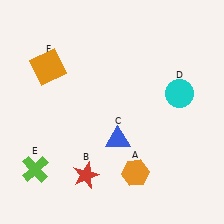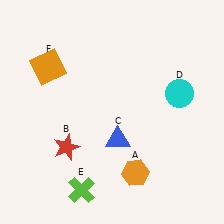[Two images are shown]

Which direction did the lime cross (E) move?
The lime cross (E) moved right.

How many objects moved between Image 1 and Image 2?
2 objects moved between the two images.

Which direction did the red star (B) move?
The red star (B) moved up.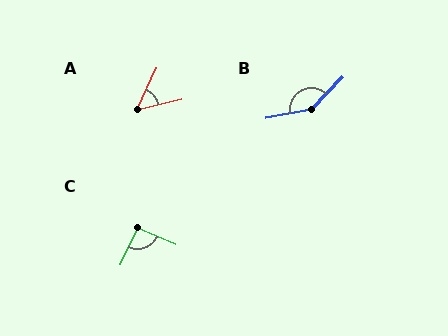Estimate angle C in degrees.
Approximately 91 degrees.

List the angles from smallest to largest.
A (52°), C (91°), B (145°).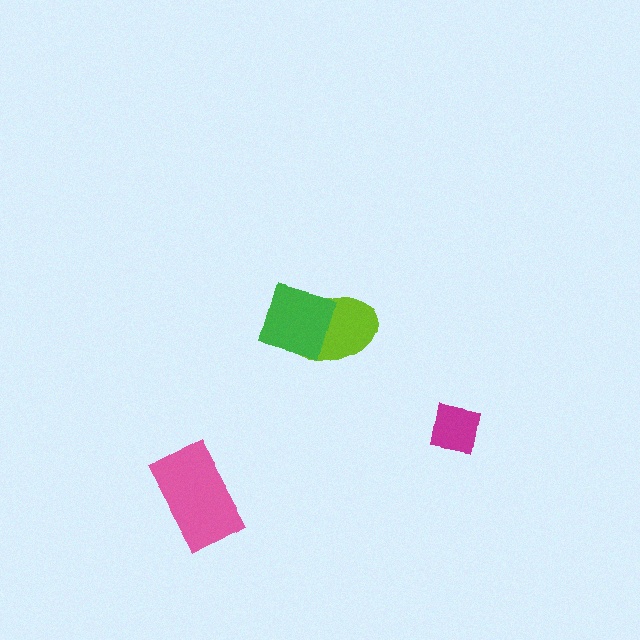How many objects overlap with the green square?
1 object overlaps with the green square.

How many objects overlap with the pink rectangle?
0 objects overlap with the pink rectangle.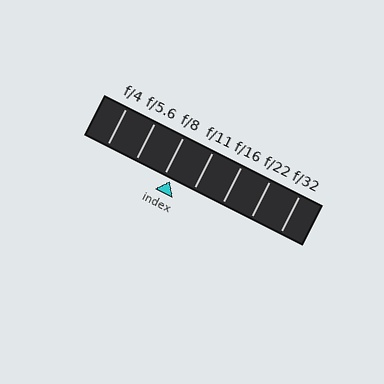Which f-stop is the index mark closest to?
The index mark is closest to f/8.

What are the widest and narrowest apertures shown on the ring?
The widest aperture shown is f/4 and the narrowest is f/32.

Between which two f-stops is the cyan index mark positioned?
The index mark is between f/8 and f/11.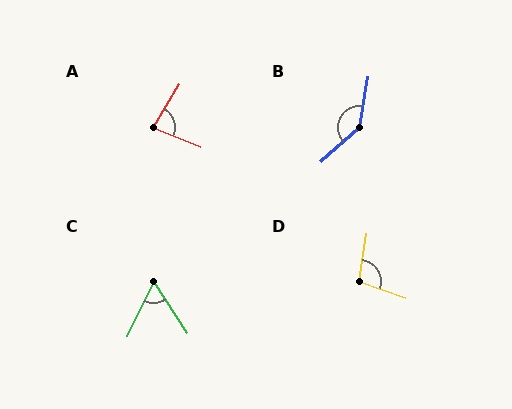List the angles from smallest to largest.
C (59°), A (81°), D (100°), B (142°).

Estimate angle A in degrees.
Approximately 81 degrees.